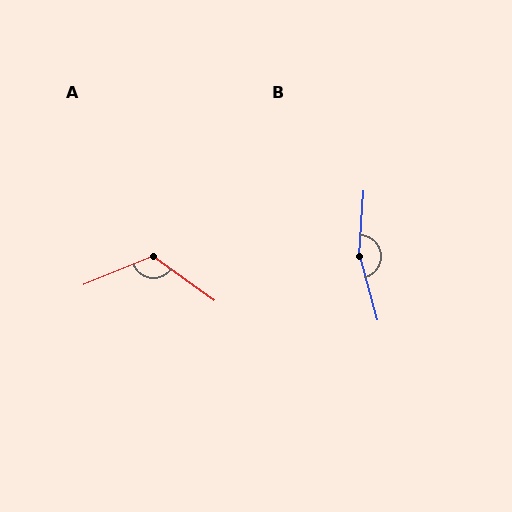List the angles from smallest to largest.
A (122°), B (161°).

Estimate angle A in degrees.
Approximately 122 degrees.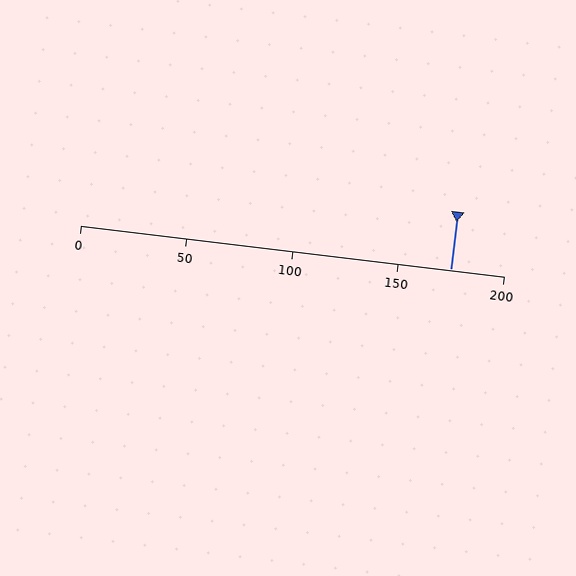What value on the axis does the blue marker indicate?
The marker indicates approximately 175.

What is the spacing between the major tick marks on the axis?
The major ticks are spaced 50 apart.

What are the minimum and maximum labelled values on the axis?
The axis runs from 0 to 200.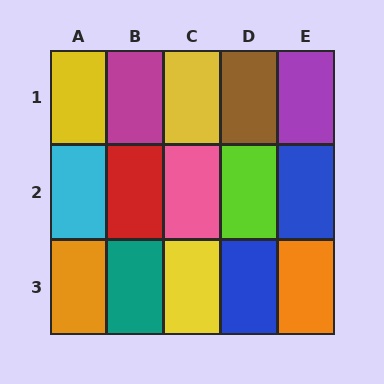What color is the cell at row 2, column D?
Lime.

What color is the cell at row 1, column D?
Brown.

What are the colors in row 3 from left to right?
Orange, teal, yellow, blue, orange.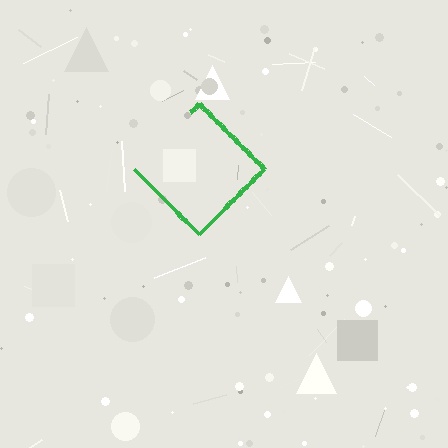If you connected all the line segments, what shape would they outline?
They would outline a diamond.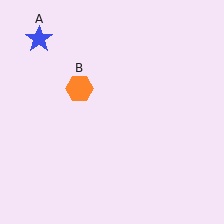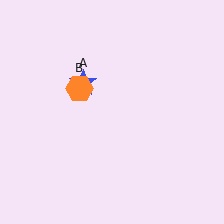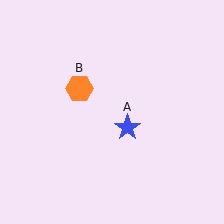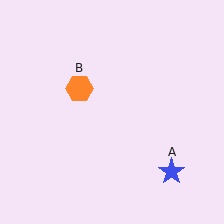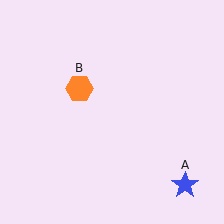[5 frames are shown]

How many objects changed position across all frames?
1 object changed position: blue star (object A).